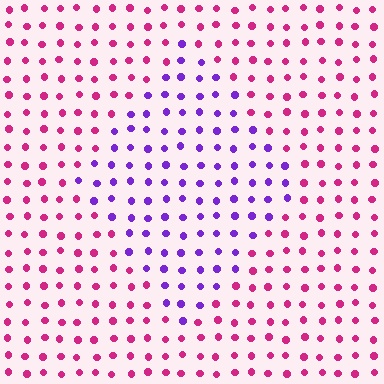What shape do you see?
I see a diamond.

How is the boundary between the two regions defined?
The boundary is defined purely by a slight shift in hue (about 57 degrees). Spacing, size, and orientation are identical on both sides.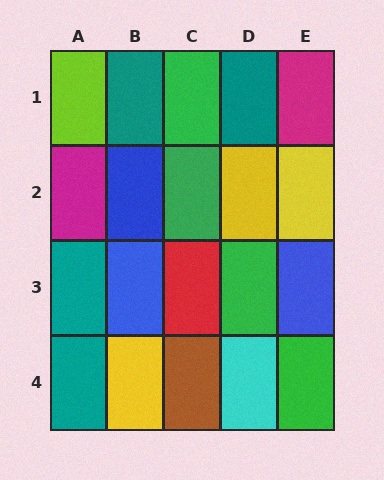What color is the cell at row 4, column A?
Teal.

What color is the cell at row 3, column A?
Teal.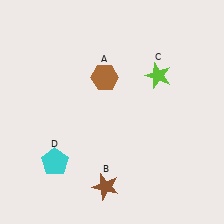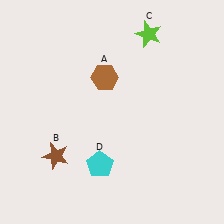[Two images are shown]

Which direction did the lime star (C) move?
The lime star (C) moved up.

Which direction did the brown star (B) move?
The brown star (B) moved left.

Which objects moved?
The objects that moved are: the brown star (B), the lime star (C), the cyan pentagon (D).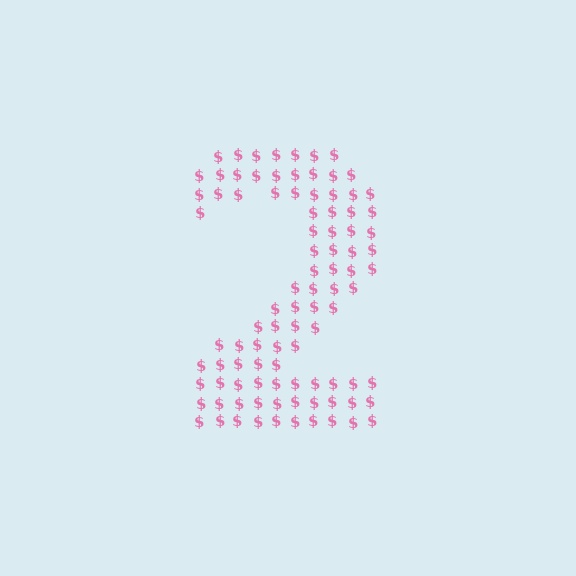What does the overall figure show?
The overall figure shows the digit 2.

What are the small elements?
The small elements are dollar signs.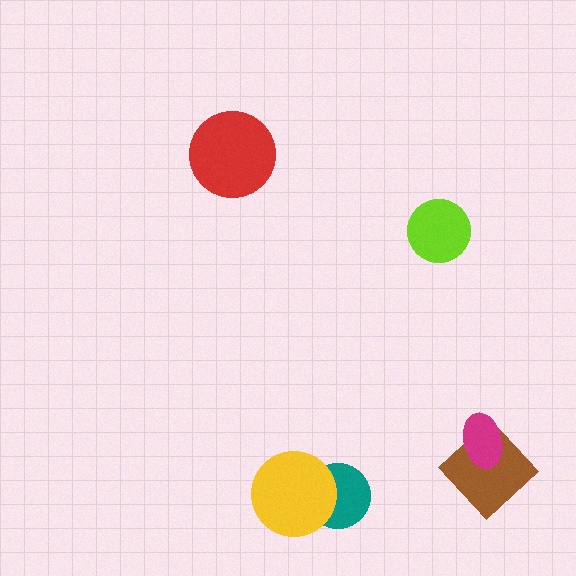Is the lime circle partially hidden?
No, no other shape covers it.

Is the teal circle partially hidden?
Yes, it is partially covered by another shape.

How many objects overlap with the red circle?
0 objects overlap with the red circle.